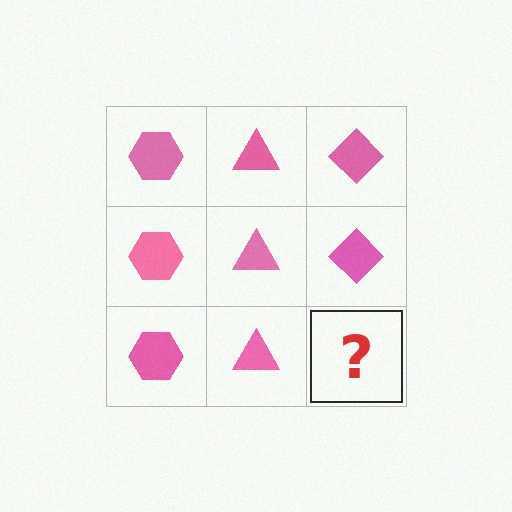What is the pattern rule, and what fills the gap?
The rule is that each column has a consistent shape. The gap should be filled with a pink diamond.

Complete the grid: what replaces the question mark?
The question mark should be replaced with a pink diamond.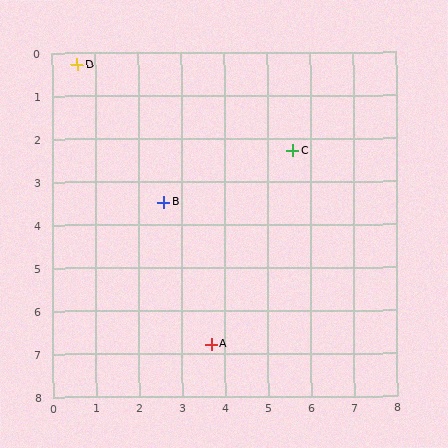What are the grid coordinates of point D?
Point D is at approximately (0.6, 0.3).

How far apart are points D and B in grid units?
Points D and B are about 3.8 grid units apart.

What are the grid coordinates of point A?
Point A is at approximately (3.7, 6.8).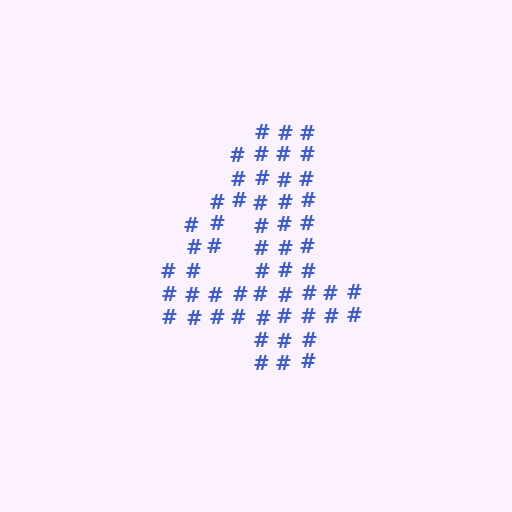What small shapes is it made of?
It is made of small hash symbols.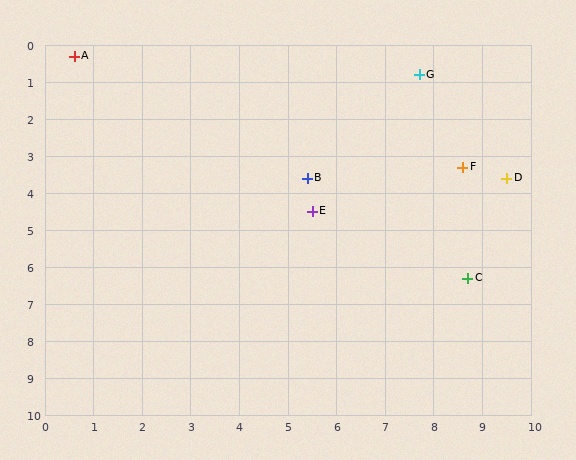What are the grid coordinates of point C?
Point C is at approximately (8.7, 6.3).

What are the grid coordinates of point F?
Point F is at approximately (8.6, 3.3).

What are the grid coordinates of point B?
Point B is at approximately (5.4, 3.6).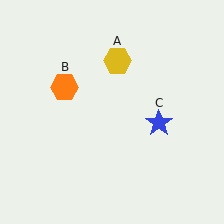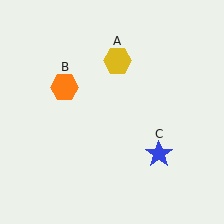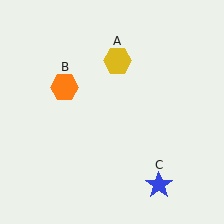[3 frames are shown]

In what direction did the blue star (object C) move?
The blue star (object C) moved down.